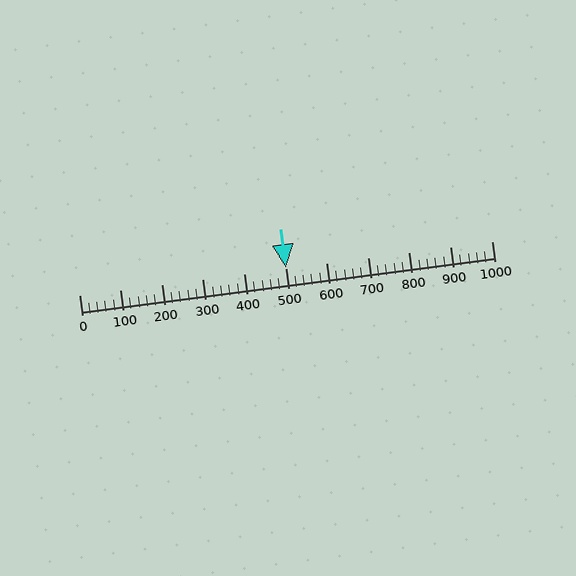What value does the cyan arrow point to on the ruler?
The cyan arrow points to approximately 500.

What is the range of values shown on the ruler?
The ruler shows values from 0 to 1000.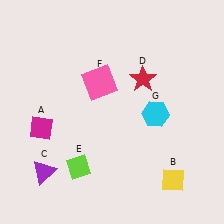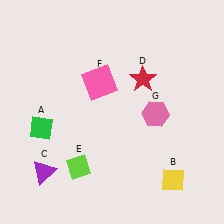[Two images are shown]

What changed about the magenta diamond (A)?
In Image 1, A is magenta. In Image 2, it changed to green.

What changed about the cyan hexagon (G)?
In Image 1, G is cyan. In Image 2, it changed to pink.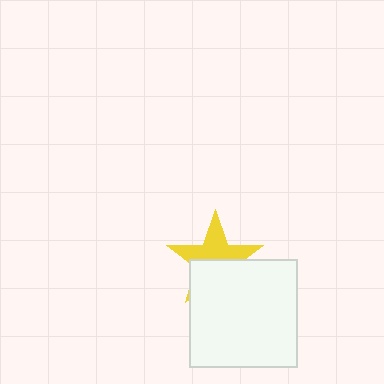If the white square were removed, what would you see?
You would see the complete yellow star.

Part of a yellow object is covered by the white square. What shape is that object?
It is a star.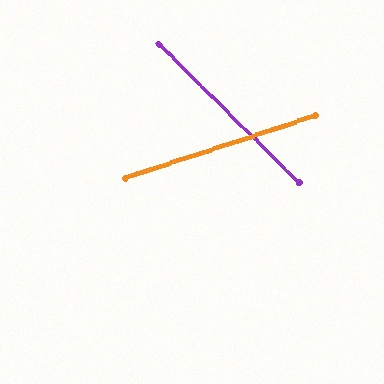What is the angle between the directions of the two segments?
Approximately 63 degrees.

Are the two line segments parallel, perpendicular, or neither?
Neither parallel nor perpendicular — they differ by about 63°.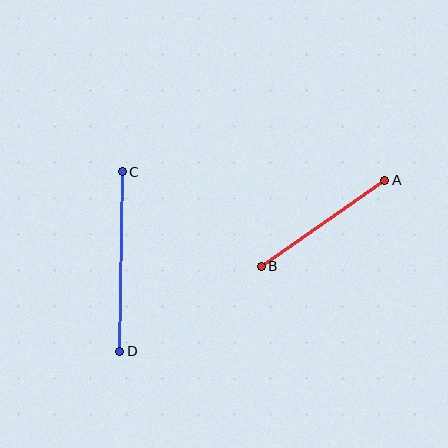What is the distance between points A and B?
The distance is approximately 150 pixels.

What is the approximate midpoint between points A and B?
The midpoint is at approximately (323, 223) pixels.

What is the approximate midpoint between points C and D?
The midpoint is at approximately (121, 261) pixels.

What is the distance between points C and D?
The distance is approximately 179 pixels.